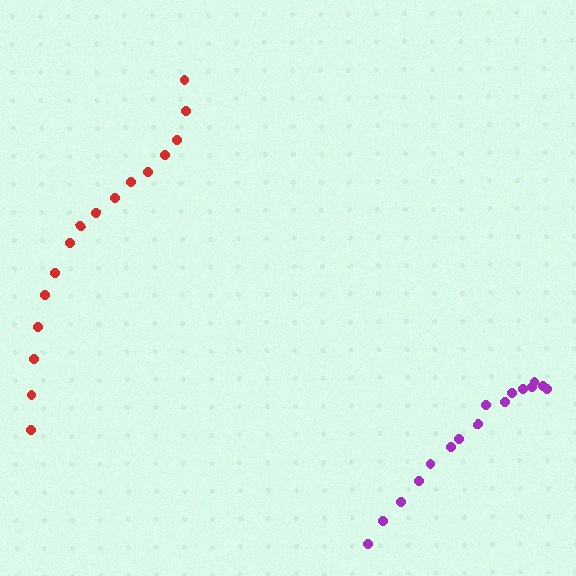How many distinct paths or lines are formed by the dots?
There are 2 distinct paths.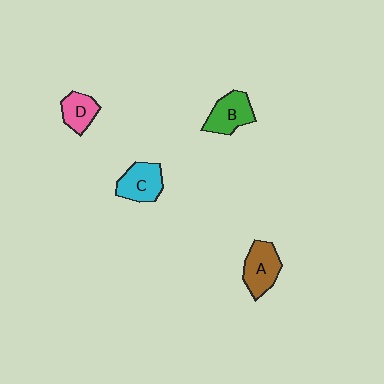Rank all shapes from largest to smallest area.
From largest to smallest: A (brown), B (green), C (cyan), D (pink).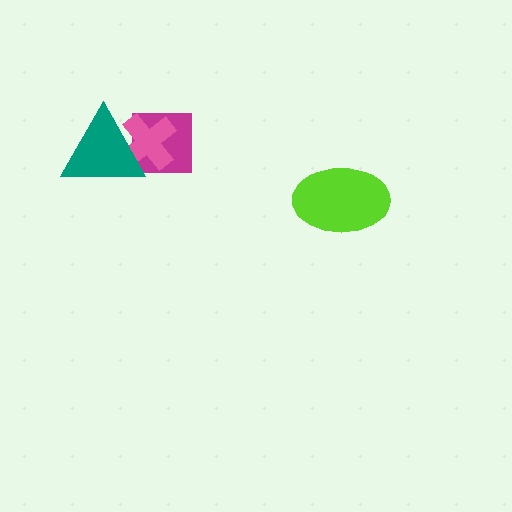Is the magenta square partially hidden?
Yes, it is partially covered by another shape.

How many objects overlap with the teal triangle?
2 objects overlap with the teal triangle.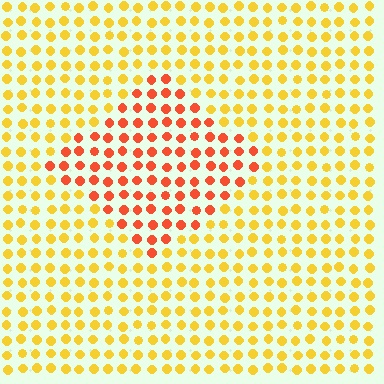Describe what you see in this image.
The image is filled with small yellow elements in a uniform arrangement. A diamond-shaped region is visible where the elements are tinted to a slightly different hue, forming a subtle color boundary.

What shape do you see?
I see a diamond.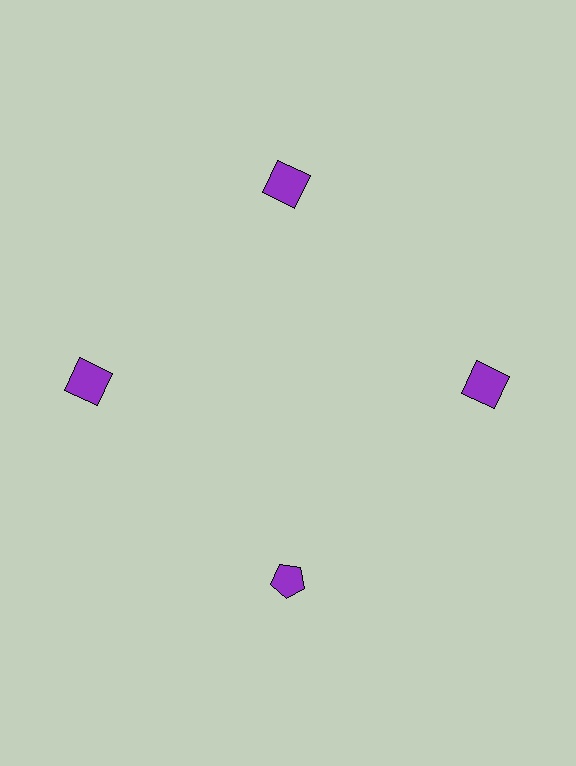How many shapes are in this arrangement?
There are 4 shapes arranged in a ring pattern.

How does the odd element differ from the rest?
It has a different shape: pentagon instead of square.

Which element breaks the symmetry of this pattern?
The purple pentagon at roughly the 6 o'clock position breaks the symmetry. All other shapes are purple squares.